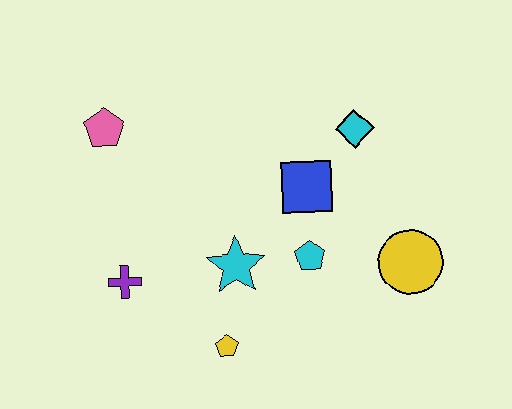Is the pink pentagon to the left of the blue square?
Yes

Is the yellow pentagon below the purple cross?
Yes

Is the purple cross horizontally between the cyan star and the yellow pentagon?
No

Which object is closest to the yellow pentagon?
The cyan star is closest to the yellow pentagon.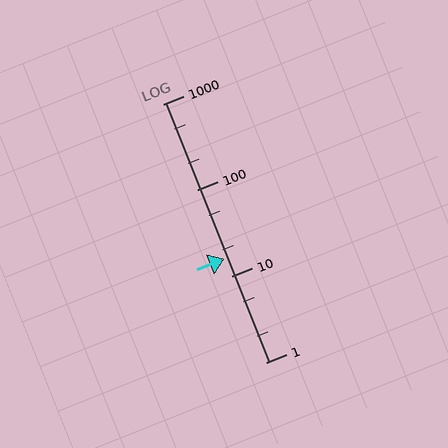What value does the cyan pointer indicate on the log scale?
The pointer indicates approximately 16.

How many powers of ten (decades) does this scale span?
The scale spans 3 decades, from 1 to 1000.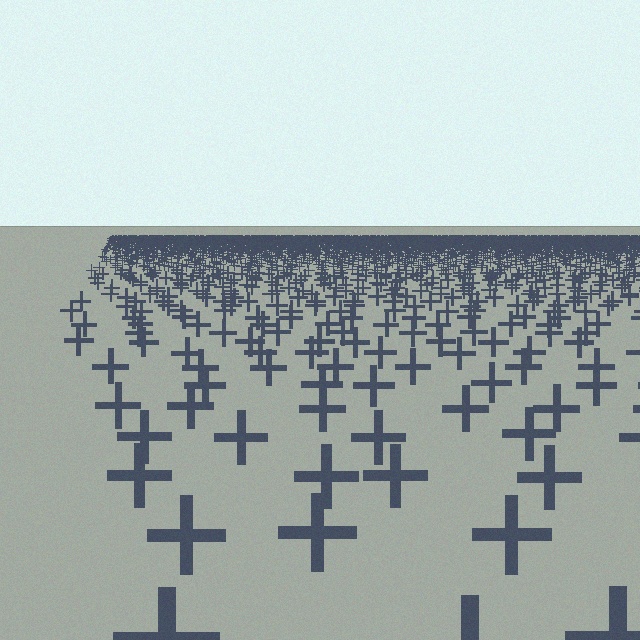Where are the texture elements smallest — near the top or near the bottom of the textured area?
Near the top.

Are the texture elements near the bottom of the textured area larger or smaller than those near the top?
Larger. Near the bottom, elements are closer to the viewer and appear at a bigger on-screen size.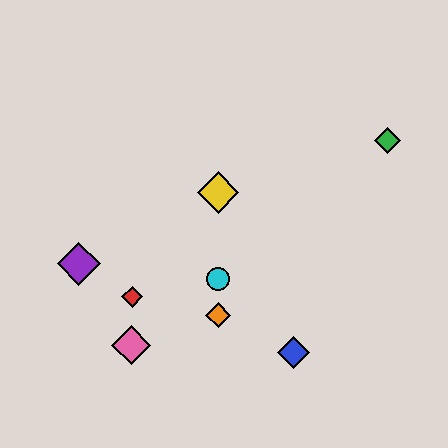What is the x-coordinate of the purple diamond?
The purple diamond is at x≈79.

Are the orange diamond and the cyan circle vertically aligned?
Yes, both are at x≈218.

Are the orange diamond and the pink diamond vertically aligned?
No, the orange diamond is at x≈218 and the pink diamond is at x≈131.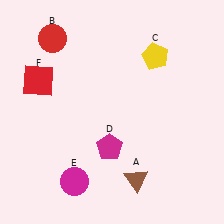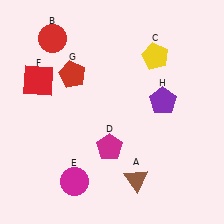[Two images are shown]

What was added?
A red pentagon (G), a purple pentagon (H) were added in Image 2.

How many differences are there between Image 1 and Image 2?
There are 2 differences between the two images.